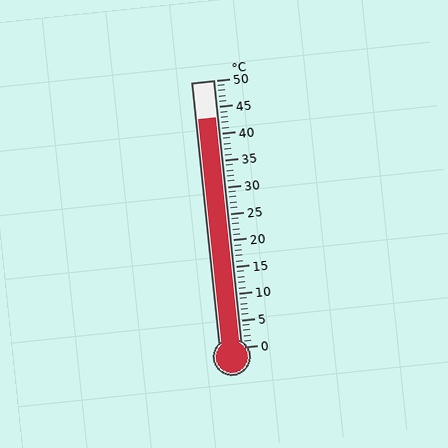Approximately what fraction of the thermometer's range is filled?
The thermometer is filled to approximately 85% of its range.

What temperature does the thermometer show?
The thermometer shows approximately 43°C.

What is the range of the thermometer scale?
The thermometer scale ranges from 0°C to 50°C.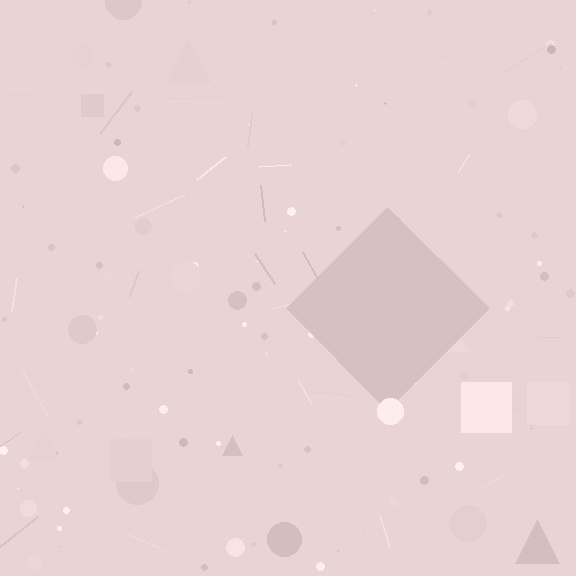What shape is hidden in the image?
A diamond is hidden in the image.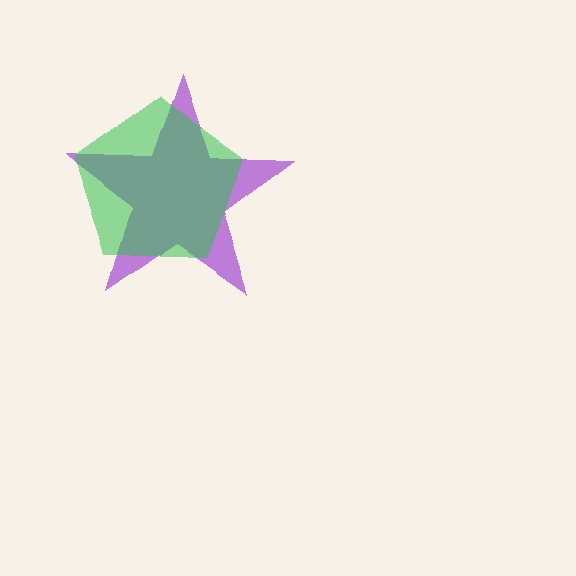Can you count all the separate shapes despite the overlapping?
Yes, there are 2 separate shapes.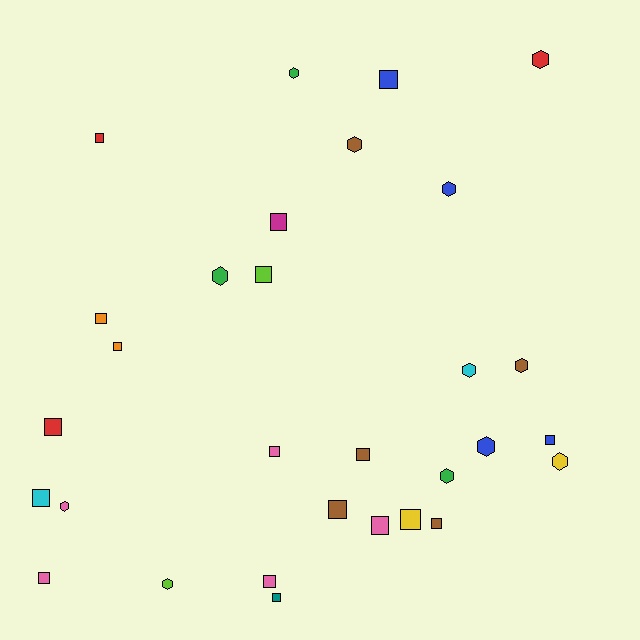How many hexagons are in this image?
There are 12 hexagons.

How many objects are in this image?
There are 30 objects.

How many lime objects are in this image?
There are 2 lime objects.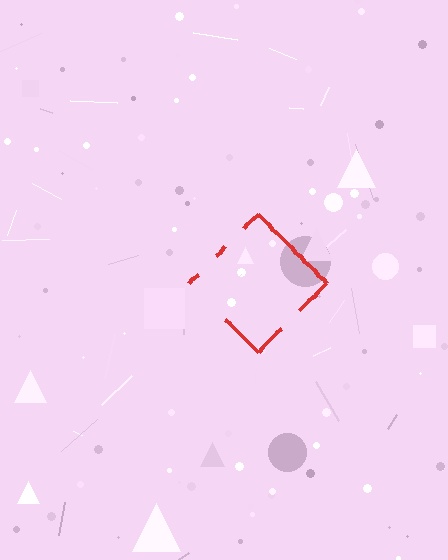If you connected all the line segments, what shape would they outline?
They would outline a diamond.